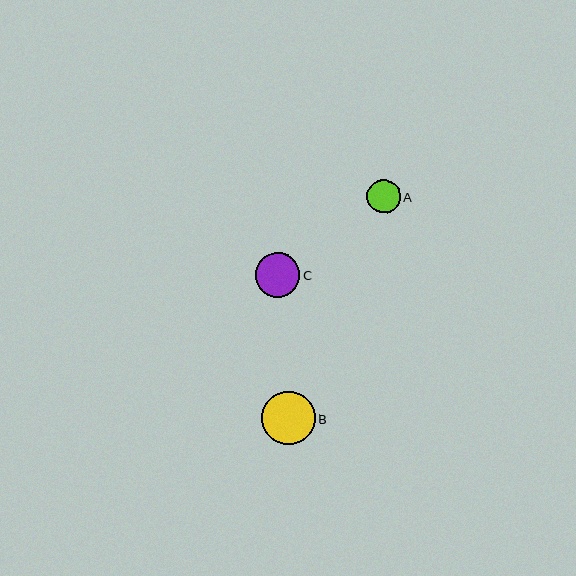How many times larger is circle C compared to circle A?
Circle C is approximately 1.3 times the size of circle A.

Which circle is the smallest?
Circle A is the smallest with a size of approximately 34 pixels.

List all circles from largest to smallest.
From largest to smallest: B, C, A.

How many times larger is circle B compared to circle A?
Circle B is approximately 1.6 times the size of circle A.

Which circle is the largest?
Circle B is the largest with a size of approximately 53 pixels.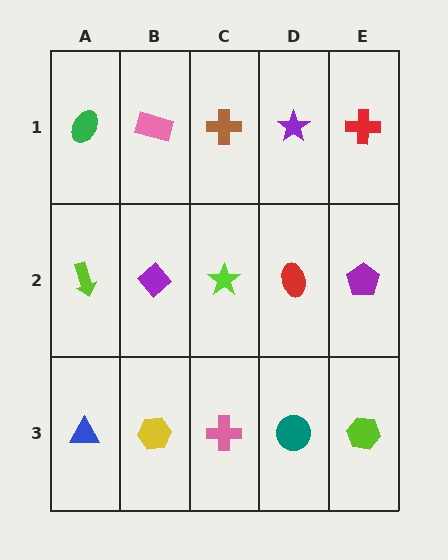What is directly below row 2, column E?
A lime hexagon.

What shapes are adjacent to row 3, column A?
A lime arrow (row 2, column A), a yellow hexagon (row 3, column B).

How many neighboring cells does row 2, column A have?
3.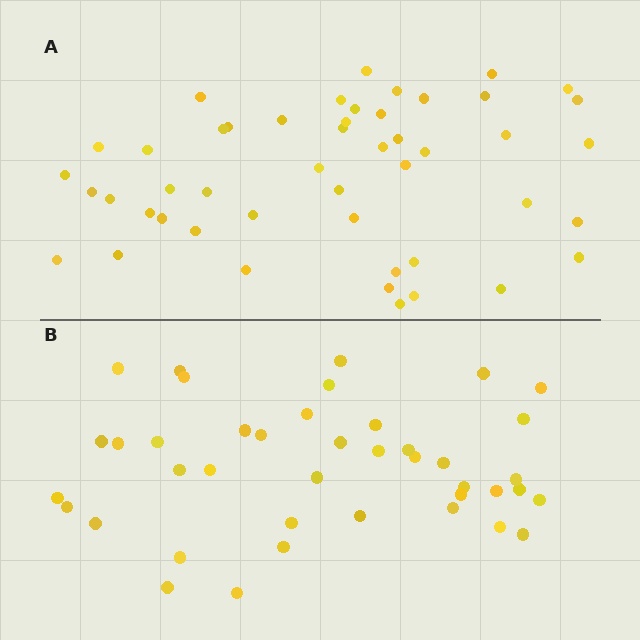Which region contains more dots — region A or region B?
Region A (the top region) has more dots.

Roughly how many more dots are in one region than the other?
Region A has roughly 8 or so more dots than region B.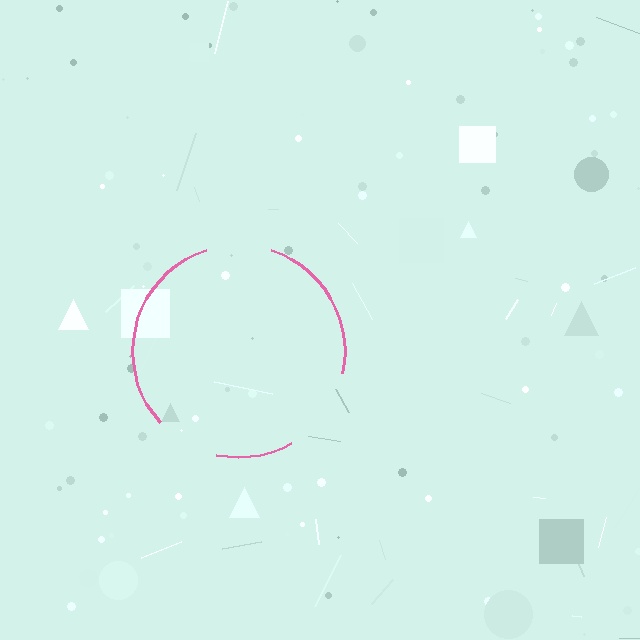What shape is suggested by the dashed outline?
The dashed outline suggests a circle.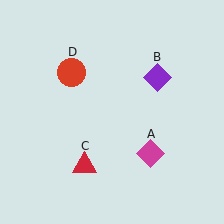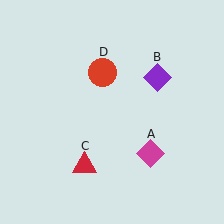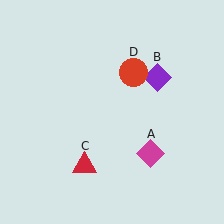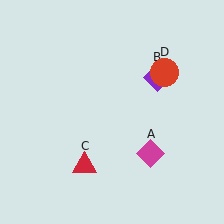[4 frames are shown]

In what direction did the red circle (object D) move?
The red circle (object D) moved right.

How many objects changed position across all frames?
1 object changed position: red circle (object D).